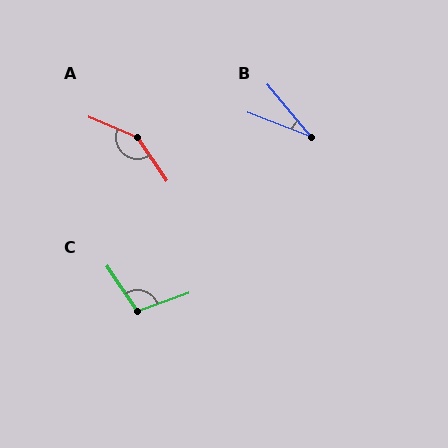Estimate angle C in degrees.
Approximately 104 degrees.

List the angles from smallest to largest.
B (29°), C (104°), A (148°).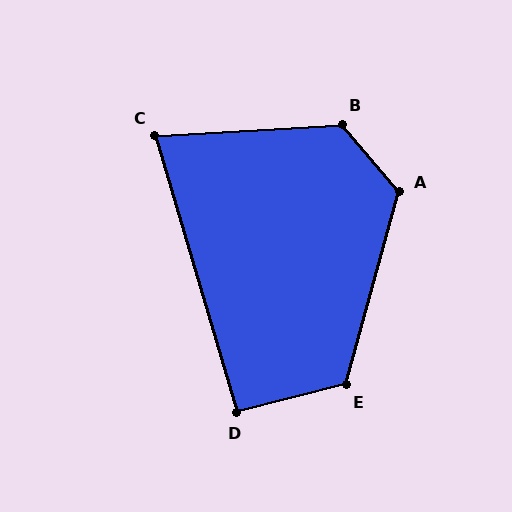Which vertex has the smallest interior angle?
C, at approximately 77 degrees.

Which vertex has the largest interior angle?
B, at approximately 127 degrees.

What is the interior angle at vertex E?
Approximately 119 degrees (obtuse).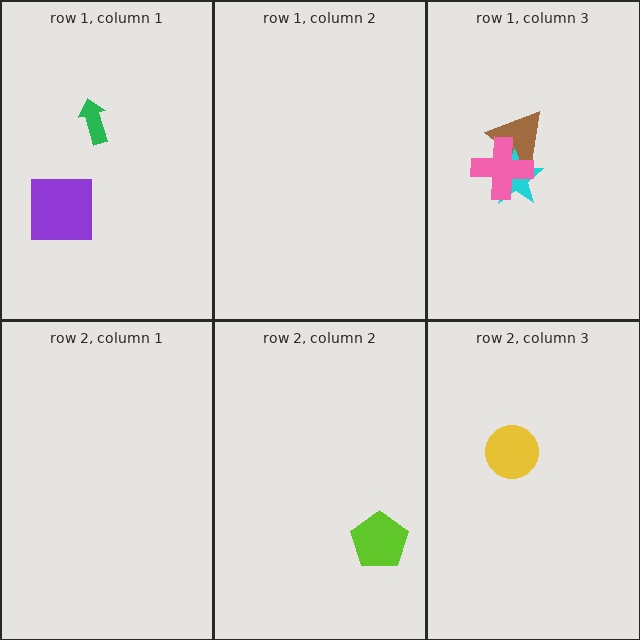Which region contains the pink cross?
The row 1, column 3 region.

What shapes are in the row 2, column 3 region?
The yellow circle.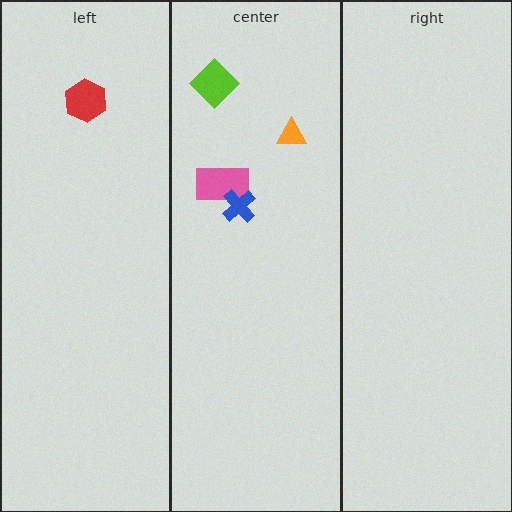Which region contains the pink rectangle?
The center region.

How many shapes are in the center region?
4.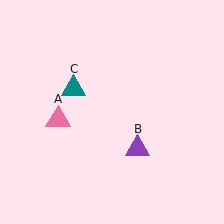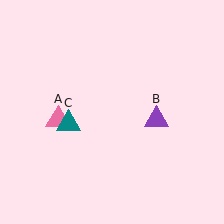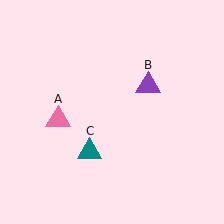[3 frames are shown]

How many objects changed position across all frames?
2 objects changed position: purple triangle (object B), teal triangle (object C).